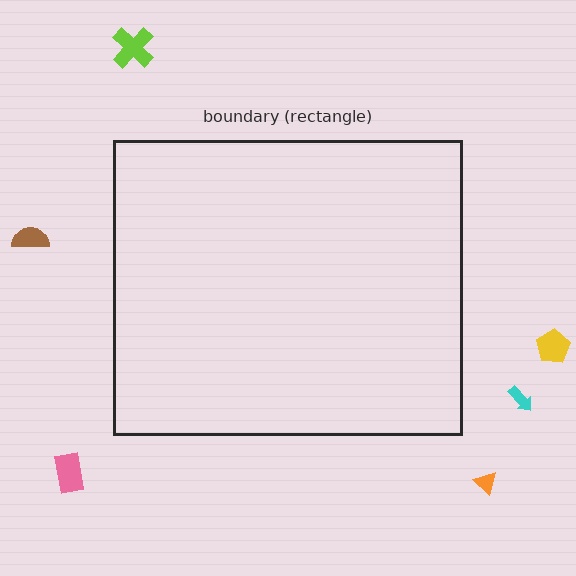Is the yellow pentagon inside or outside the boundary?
Outside.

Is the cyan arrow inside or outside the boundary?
Outside.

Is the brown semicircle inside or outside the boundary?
Outside.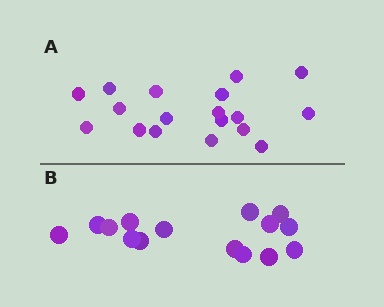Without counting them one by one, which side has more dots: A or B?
Region A (the top region) has more dots.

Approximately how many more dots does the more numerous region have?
Region A has just a few more — roughly 2 or 3 more dots than region B.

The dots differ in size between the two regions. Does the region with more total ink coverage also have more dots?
No. Region B has more total ink coverage because its dots are larger, but region A actually contains more individual dots. Total area can be misleading — the number of items is what matters here.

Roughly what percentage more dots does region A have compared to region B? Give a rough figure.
About 20% more.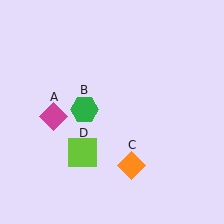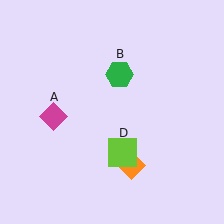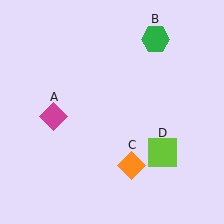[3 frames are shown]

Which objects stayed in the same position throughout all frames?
Magenta diamond (object A) and orange diamond (object C) remained stationary.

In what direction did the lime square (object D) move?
The lime square (object D) moved right.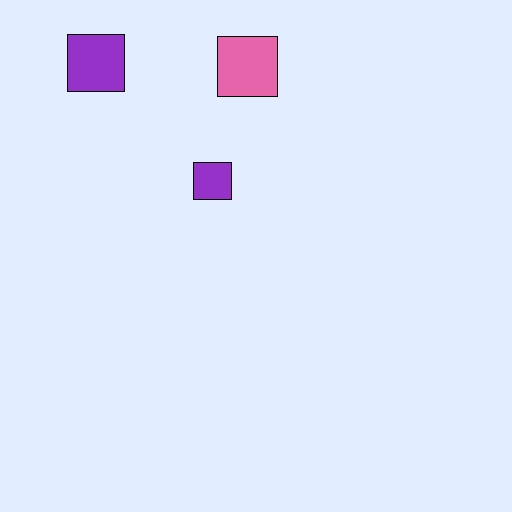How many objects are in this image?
There are 3 objects.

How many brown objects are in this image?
There are no brown objects.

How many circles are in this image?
There are no circles.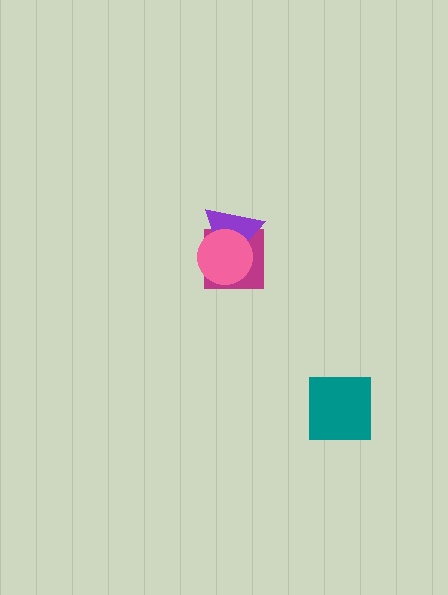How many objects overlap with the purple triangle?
2 objects overlap with the purple triangle.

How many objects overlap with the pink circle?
2 objects overlap with the pink circle.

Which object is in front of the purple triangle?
The pink circle is in front of the purple triangle.